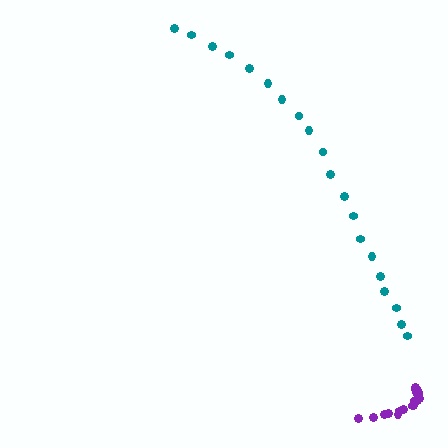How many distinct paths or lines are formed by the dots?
There are 2 distinct paths.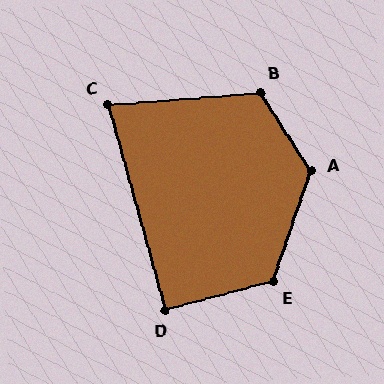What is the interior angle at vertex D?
Approximately 91 degrees (approximately right).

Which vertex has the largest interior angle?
A, at approximately 128 degrees.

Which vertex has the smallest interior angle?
C, at approximately 79 degrees.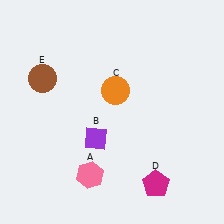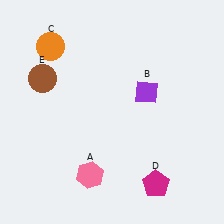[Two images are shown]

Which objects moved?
The objects that moved are: the purple diamond (B), the orange circle (C).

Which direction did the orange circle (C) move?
The orange circle (C) moved left.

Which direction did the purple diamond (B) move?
The purple diamond (B) moved right.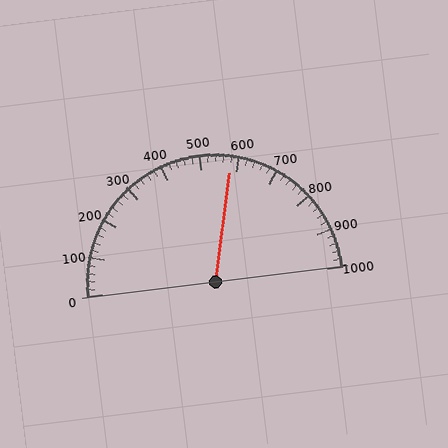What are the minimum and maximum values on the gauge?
The gauge ranges from 0 to 1000.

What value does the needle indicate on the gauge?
The needle indicates approximately 580.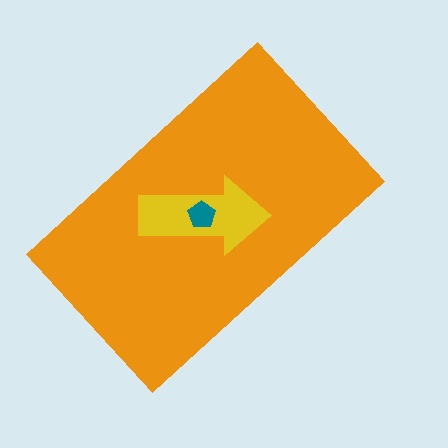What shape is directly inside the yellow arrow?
The teal pentagon.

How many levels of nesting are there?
3.